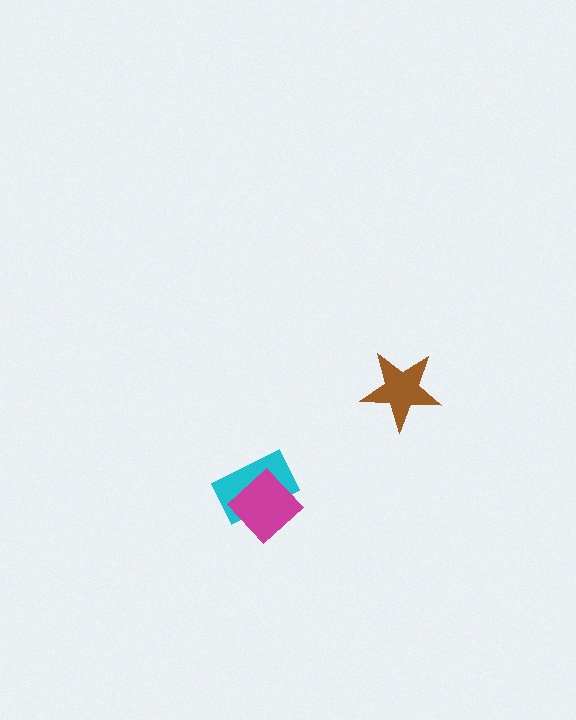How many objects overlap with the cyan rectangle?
1 object overlaps with the cyan rectangle.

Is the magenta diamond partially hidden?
No, no other shape covers it.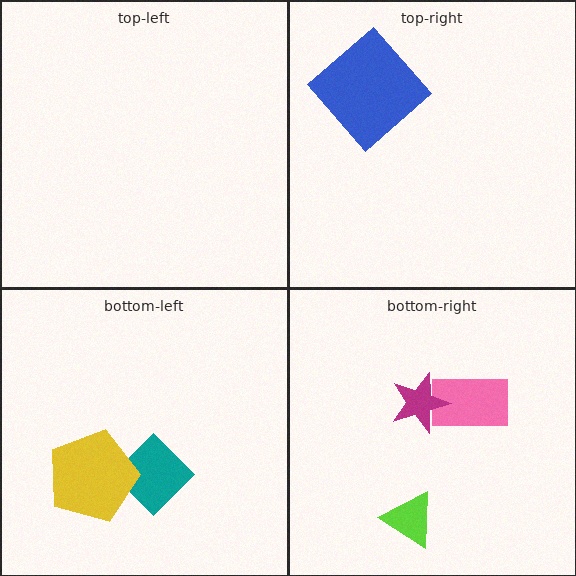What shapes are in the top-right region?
The blue diamond.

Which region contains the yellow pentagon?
The bottom-left region.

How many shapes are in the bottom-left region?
2.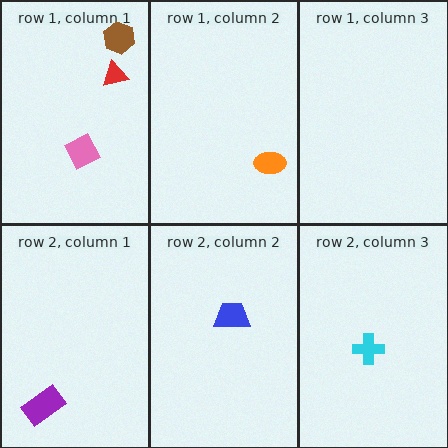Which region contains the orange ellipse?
The row 1, column 2 region.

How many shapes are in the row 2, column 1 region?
1.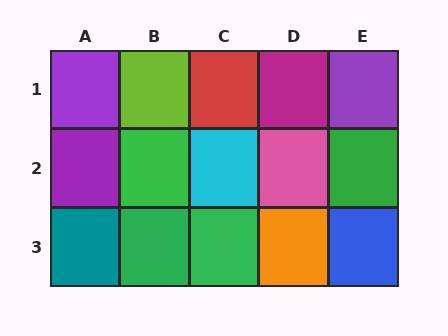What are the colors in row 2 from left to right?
Purple, green, cyan, pink, green.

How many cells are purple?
3 cells are purple.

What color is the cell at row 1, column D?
Magenta.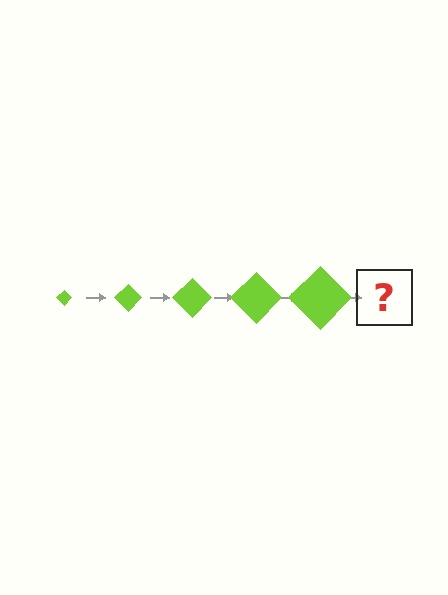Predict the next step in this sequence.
The next step is a lime diamond, larger than the previous one.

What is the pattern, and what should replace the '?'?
The pattern is that the diamond gets progressively larger each step. The '?' should be a lime diamond, larger than the previous one.